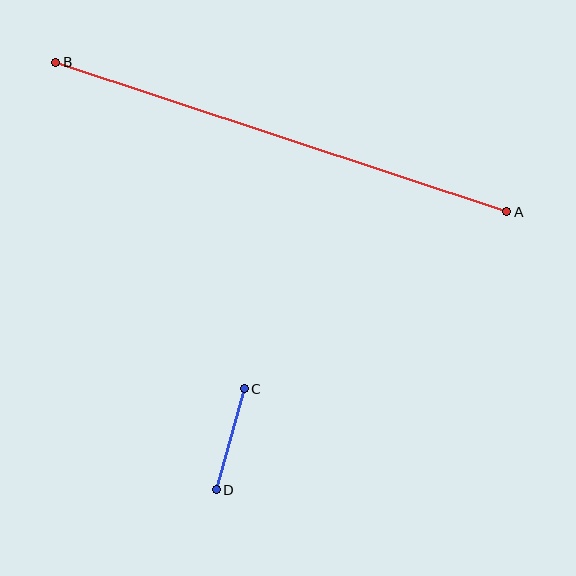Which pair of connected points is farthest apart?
Points A and B are farthest apart.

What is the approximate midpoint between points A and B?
The midpoint is at approximately (281, 137) pixels.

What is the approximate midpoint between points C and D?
The midpoint is at approximately (230, 439) pixels.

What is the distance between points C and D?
The distance is approximately 104 pixels.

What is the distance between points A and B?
The distance is approximately 475 pixels.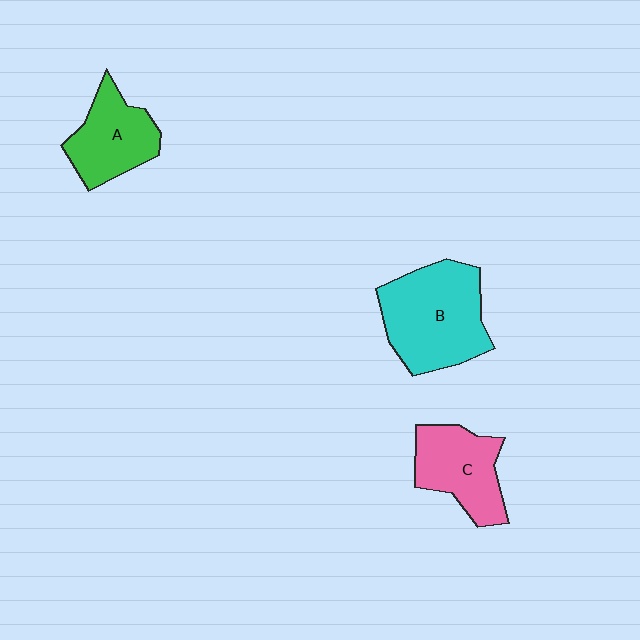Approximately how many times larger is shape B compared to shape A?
Approximately 1.5 times.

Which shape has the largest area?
Shape B (cyan).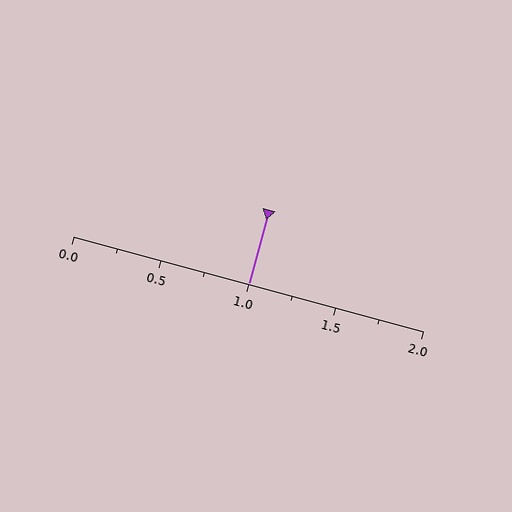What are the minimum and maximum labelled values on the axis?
The axis runs from 0.0 to 2.0.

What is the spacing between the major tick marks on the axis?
The major ticks are spaced 0.5 apart.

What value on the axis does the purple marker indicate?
The marker indicates approximately 1.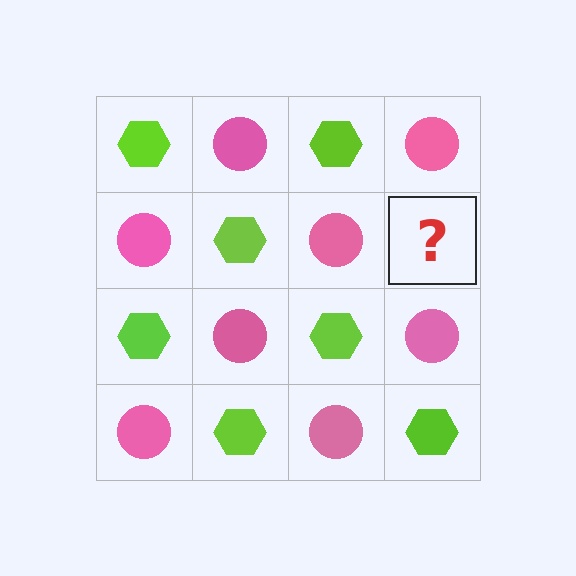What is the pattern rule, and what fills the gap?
The rule is that it alternates lime hexagon and pink circle in a checkerboard pattern. The gap should be filled with a lime hexagon.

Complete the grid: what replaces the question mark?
The question mark should be replaced with a lime hexagon.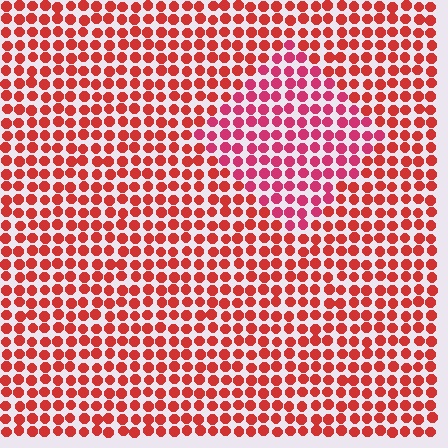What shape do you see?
I see a diamond.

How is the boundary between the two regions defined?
The boundary is defined purely by a slight shift in hue (about 24 degrees). Spacing, size, and orientation are identical on both sides.